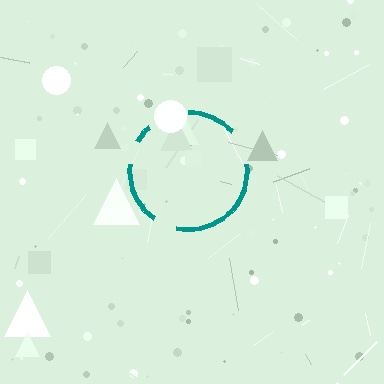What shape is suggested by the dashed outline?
The dashed outline suggests a circle.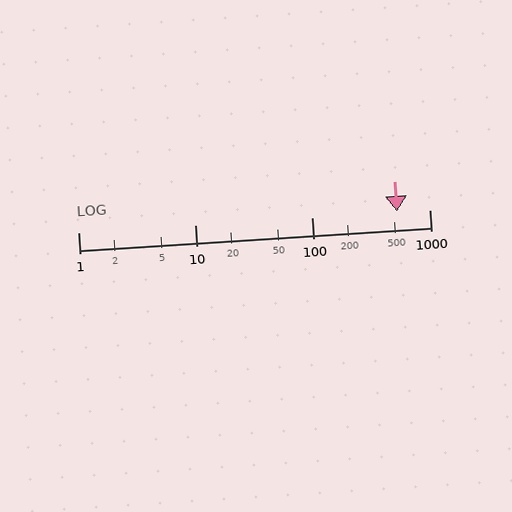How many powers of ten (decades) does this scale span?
The scale spans 3 decades, from 1 to 1000.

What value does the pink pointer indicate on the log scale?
The pointer indicates approximately 530.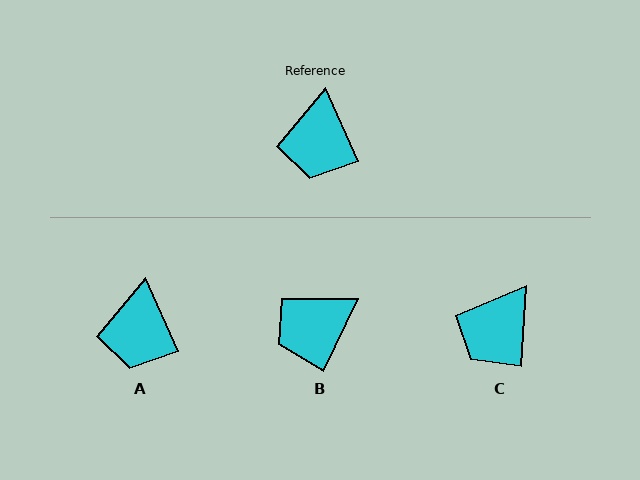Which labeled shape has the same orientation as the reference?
A.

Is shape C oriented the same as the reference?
No, it is off by about 27 degrees.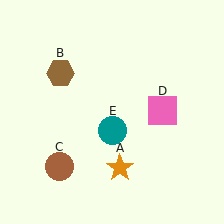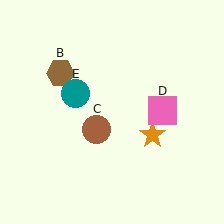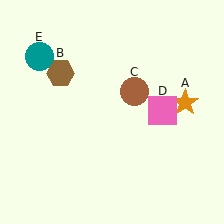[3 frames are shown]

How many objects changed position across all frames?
3 objects changed position: orange star (object A), brown circle (object C), teal circle (object E).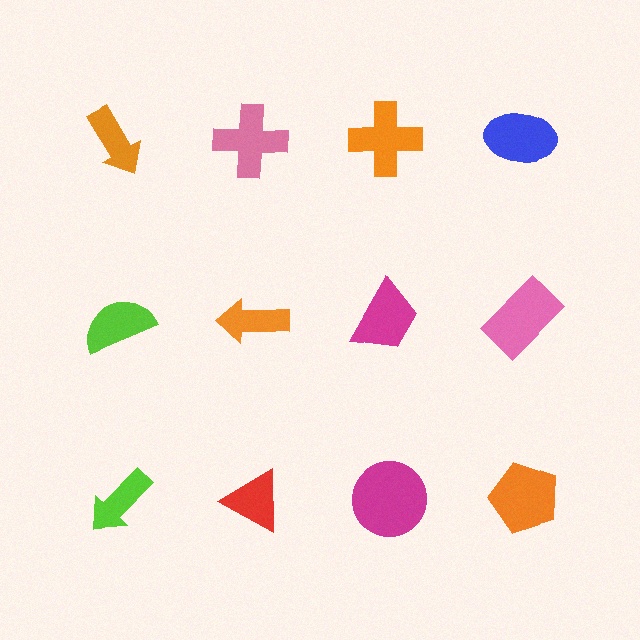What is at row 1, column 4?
A blue ellipse.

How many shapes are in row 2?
4 shapes.